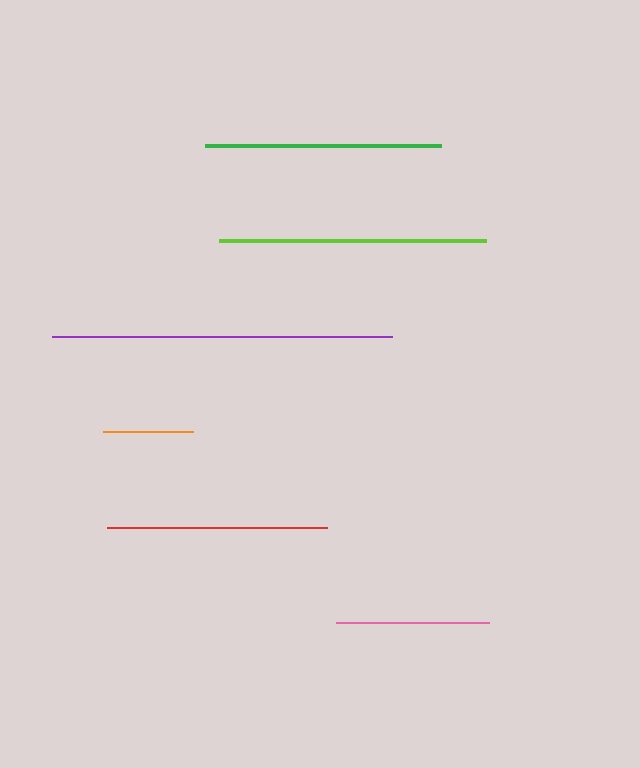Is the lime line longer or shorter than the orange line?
The lime line is longer than the orange line.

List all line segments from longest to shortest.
From longest to shortest: purple, lime, green, red, pink, orange.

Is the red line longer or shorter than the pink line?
The red line is longer than the pink line.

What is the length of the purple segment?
The purple segment is approximately 340 pixels long.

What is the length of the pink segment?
The pink segment is approximately 153 pixels long.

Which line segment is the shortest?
The orange line is the shortest at approximately 89 pixels.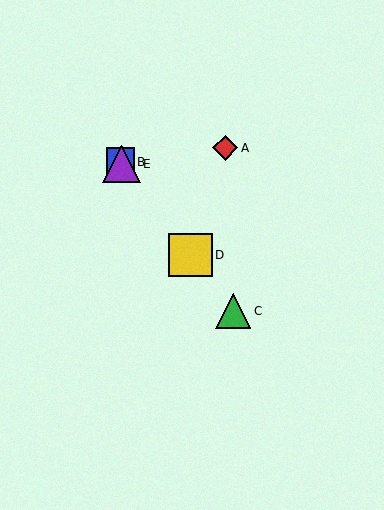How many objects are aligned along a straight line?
4 objects (B, C, D, E) are aligned along a straight line.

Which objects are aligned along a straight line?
Objects B, C, D, E are aligned along a straight line.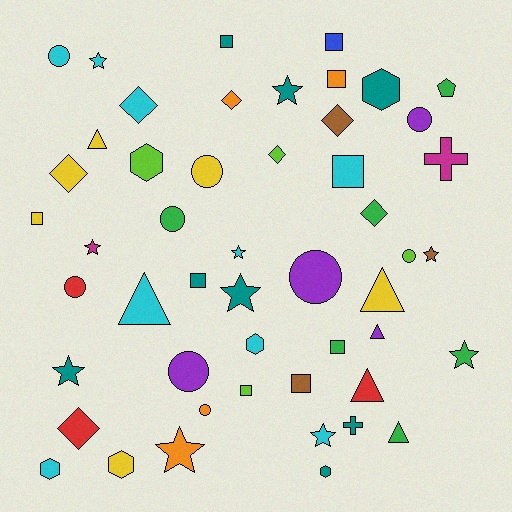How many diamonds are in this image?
There are 7 diamonds.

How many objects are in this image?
There are 50 objects.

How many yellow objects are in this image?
There are 6 yellow objects.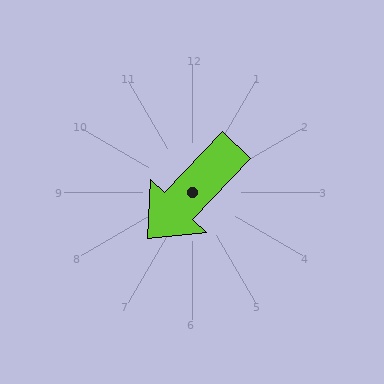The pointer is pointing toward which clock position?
Roughly 7 o'clock.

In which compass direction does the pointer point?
Southwest.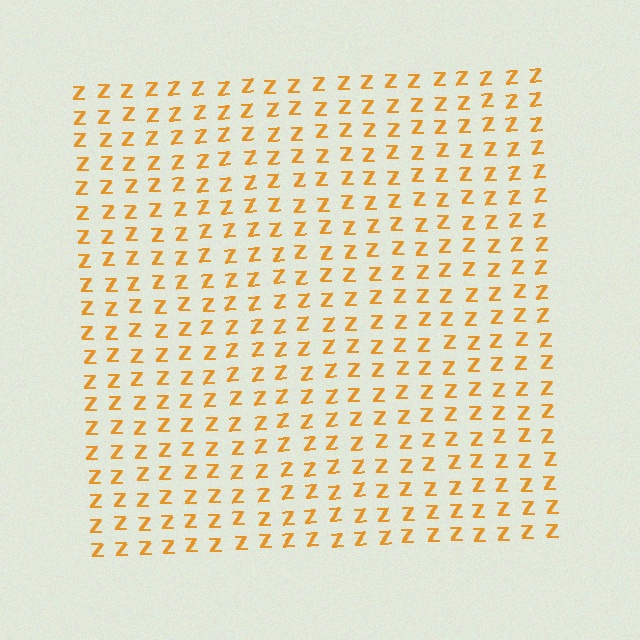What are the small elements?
The small elements are letter Z's.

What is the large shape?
The large shape is a square.